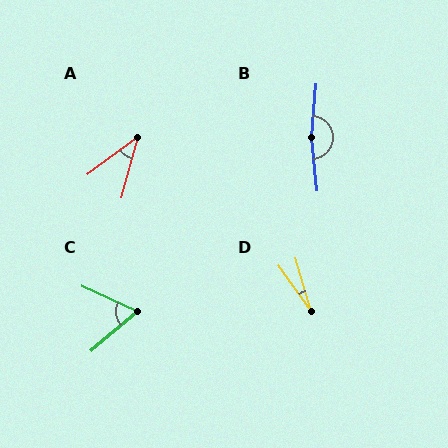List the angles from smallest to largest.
D (20°), A (38°), C (64°), B (170°).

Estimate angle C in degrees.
Approximately 64 degrees.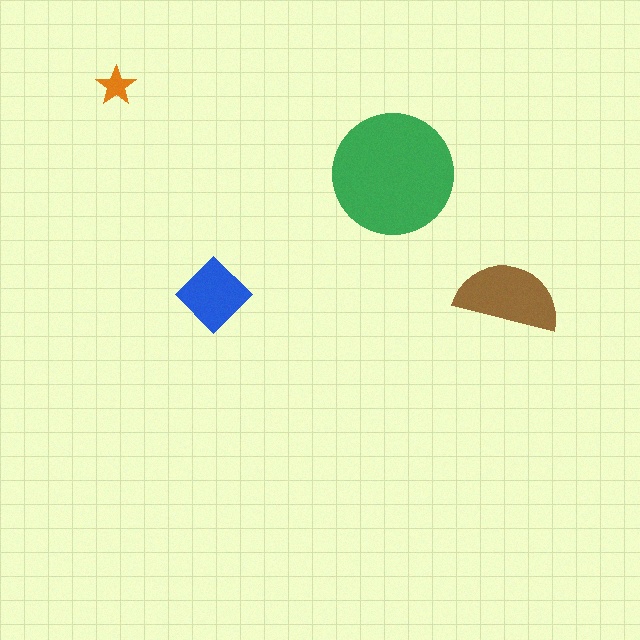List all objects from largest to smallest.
The green circle, the brown semicircle, the blue diamond, the orange star.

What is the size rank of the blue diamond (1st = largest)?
3rd.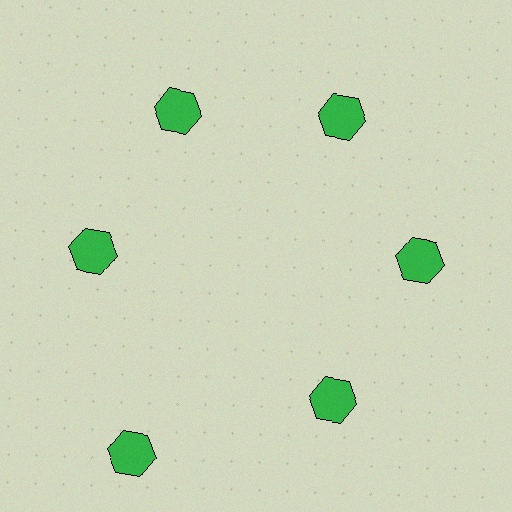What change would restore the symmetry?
The symmetry would be restored by moving it inward, back onto the ring so that all 6 hexagons sit at equal angles and equal distance from the center.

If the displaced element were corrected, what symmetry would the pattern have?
It would have 6-fold rotational symmetry — the pattern would map onto itself every 60 degrees.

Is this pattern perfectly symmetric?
No. The 6 green hexagons are arranged in a ring, but one element near the 7 o'clock position is pushed outward from the center, breaking the 6-fold rotational symmetry.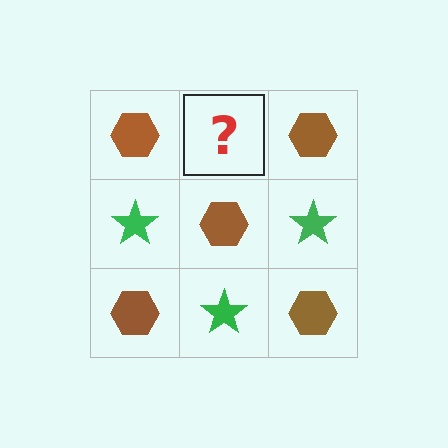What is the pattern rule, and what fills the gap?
The rule is that it alternates brown hexagon and green star in a checkerboard pattern. The gap should be filled with a green star.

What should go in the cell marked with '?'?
The missing cell should contain a green star.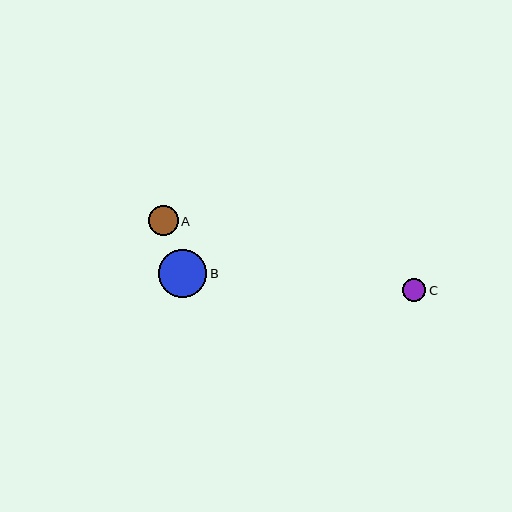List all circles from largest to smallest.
From largest to smallest: B, A, C.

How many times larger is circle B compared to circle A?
Circle B is approximately 1.6 times the size of circle A.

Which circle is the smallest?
Circle C is the smallest with a size of approximately 23 pixels.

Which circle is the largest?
Circle B is the largest with a size of approximately 48 pixels.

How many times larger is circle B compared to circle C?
Circle B is approximately 2.1 times the size of circle C.